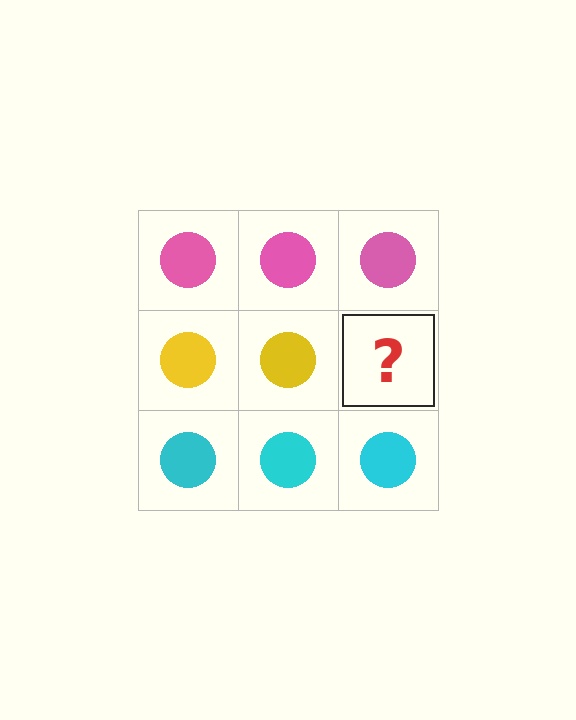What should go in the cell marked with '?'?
The missing cell should contain a yellow circle.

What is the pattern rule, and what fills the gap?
The rule is that each row has a consistent color. The gap should be filled with a yellow circle.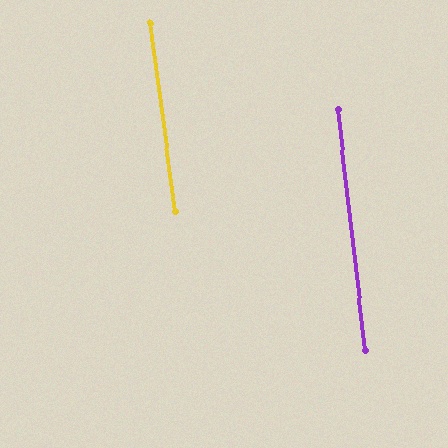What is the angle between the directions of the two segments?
Approximately 1 degree.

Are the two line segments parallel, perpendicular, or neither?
Parallel — their directions differ by only 0.9°.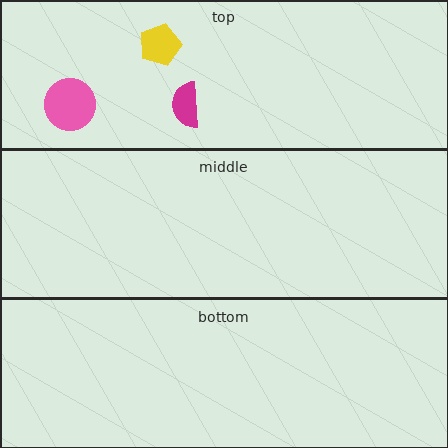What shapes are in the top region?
The magenta semicircle, the pink circle, the yellow pentagon.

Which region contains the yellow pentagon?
The top region.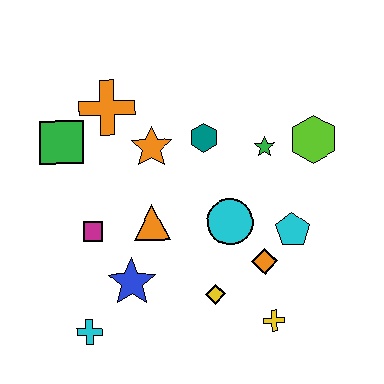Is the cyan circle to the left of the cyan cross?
No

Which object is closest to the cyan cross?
The blue star is closest to the cyan cross.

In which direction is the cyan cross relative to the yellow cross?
The cyan cross is to the left of the yellow cross.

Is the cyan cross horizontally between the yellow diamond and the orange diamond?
No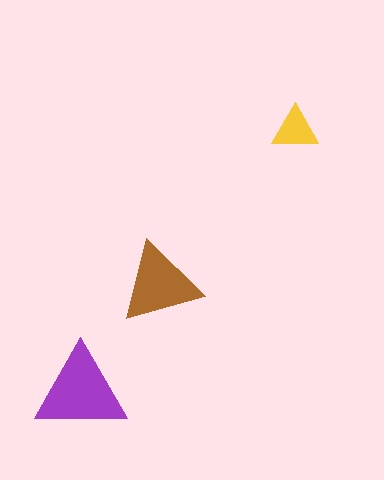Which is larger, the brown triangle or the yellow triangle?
The brown one.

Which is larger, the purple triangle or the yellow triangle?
The purple one.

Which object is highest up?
The yellow triangle is topmost.